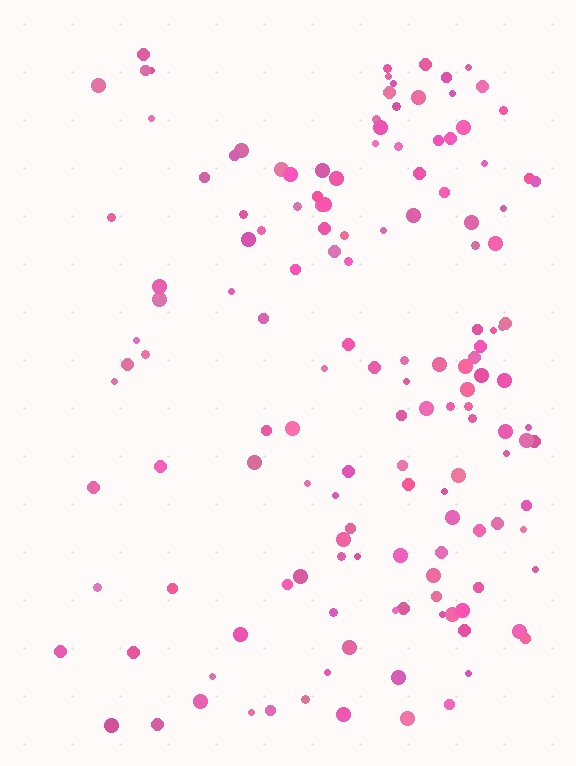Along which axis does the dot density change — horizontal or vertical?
Horizontal.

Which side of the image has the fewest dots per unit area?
The left.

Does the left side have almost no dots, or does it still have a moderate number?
Still a moderate number, just noticeably fewer than the right.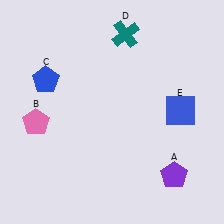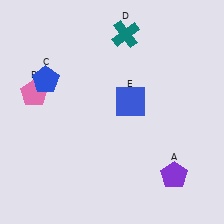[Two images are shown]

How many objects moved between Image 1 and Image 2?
2 objects moved between the two images.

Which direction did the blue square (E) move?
The blue square (E) moved left.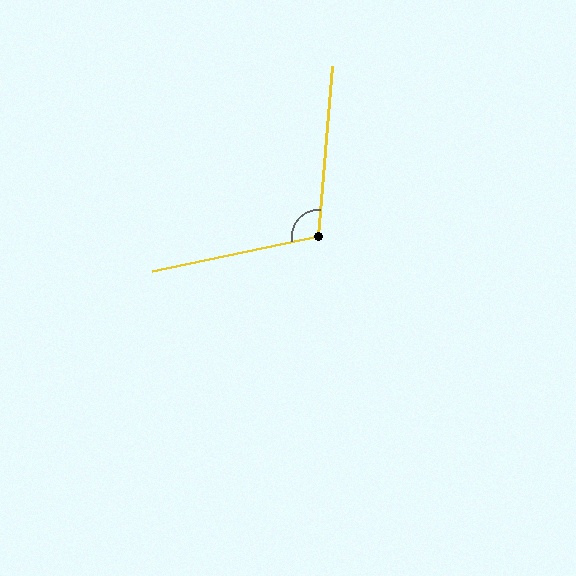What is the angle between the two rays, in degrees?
Approximately 107 degrees.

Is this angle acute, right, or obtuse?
It is obtuse.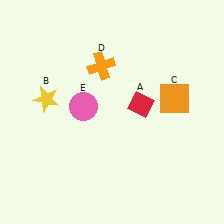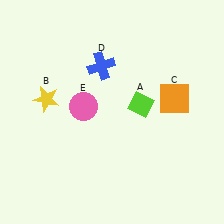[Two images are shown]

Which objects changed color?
A changed from red to lime. D changed from orange to blue.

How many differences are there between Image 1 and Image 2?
There are 2 differences between the two images.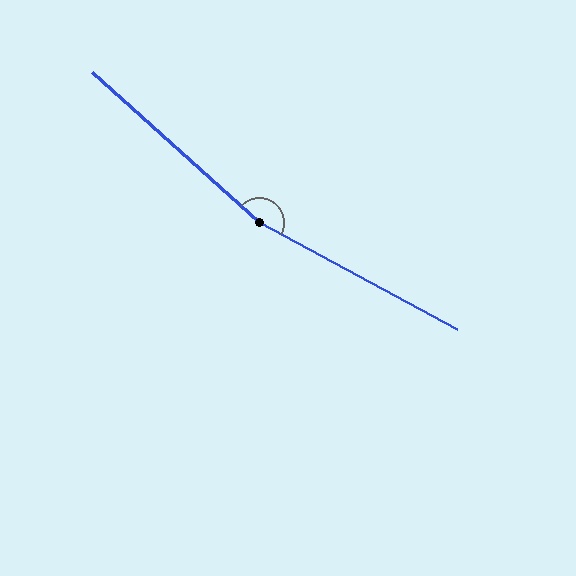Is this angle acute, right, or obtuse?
It is obtuse.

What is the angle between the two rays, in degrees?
Approximately 166 degrees.